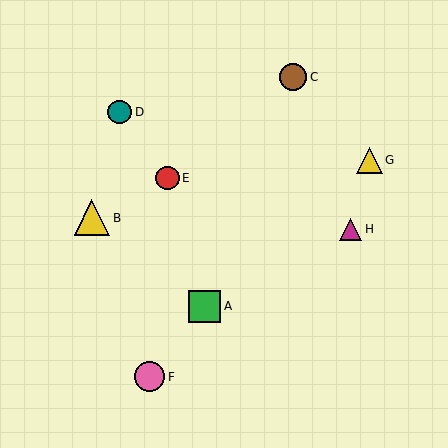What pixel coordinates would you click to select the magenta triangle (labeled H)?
Click at (350, 229) to select the magenta triangle H.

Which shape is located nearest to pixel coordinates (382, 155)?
The yellow triangle (labeled G) at (369, 160) is nearest to that location.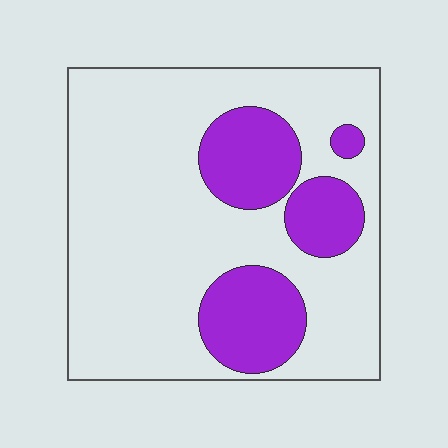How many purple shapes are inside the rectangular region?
4.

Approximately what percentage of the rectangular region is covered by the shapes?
Approximately 25%.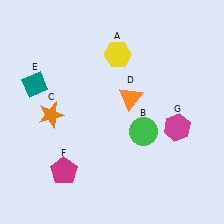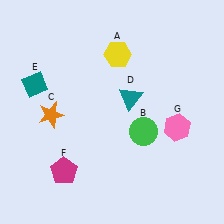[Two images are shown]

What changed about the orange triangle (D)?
In Image 1, D is orange. In Image 2, it changed to teal.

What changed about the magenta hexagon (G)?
In Image 1, G is magenta. In Image 2, it changed to pink.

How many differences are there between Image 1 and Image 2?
There are 2 differences between the two images.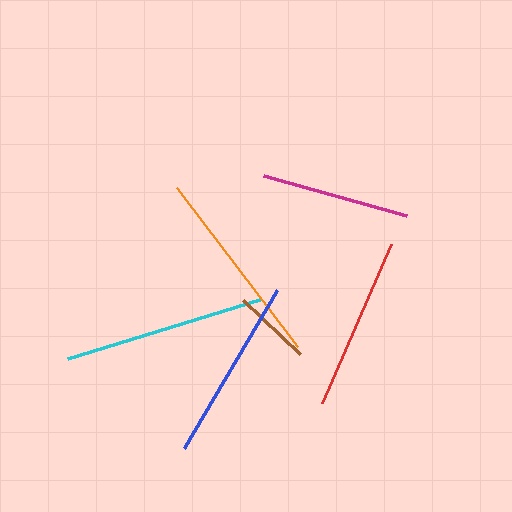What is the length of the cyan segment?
The cyan segment is approximately 201 pixels long.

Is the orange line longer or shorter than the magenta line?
The orange line is longer than the magenta line.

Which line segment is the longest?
The cyan line is the longest at approximately 201 pixels.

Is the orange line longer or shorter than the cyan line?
The cyan line is longer than the orange line.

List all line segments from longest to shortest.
From longest to shortest: cyan, orange, blue, red, magenta, brown.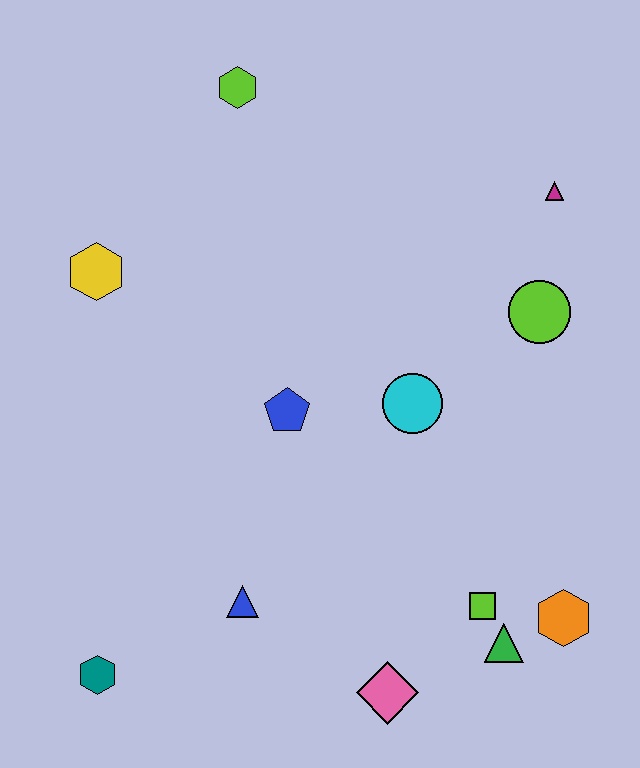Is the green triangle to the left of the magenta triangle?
Yes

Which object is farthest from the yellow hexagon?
The orange hexagon is farthest from the yellow hexagon.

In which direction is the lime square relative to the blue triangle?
The lime square is to the right of the blue triangle.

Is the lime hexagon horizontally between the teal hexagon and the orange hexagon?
Yes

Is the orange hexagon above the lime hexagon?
No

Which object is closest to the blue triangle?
The teal hexagon is closest to the blue triangle.